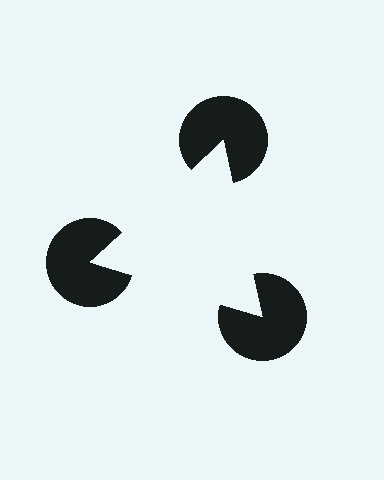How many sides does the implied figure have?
3 sides.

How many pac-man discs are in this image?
There are 3 — one at each vertex of the illusory triangle.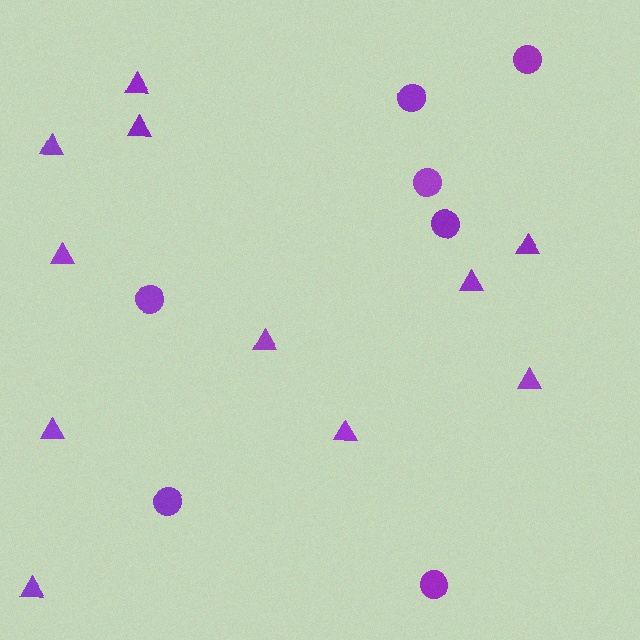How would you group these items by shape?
There are 2 groups: one group of triangles (11) and one group of circles (7).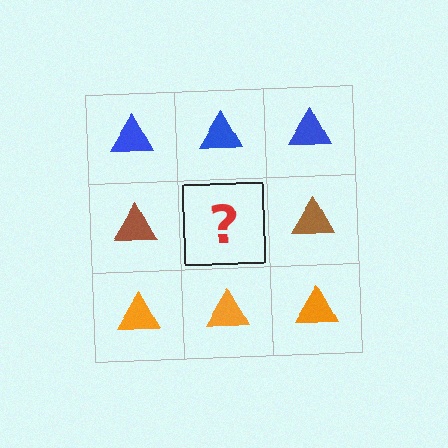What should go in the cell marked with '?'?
The missing cell should contain a brown triangle.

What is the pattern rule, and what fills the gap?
The rule is that each row has a consistent color. The gap should be filled with a brown triangle.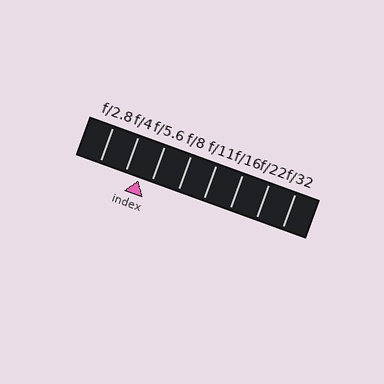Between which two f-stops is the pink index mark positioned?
The index mark is between f/4 and f/5.6.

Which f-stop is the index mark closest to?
The index mark is closest to f/5.6.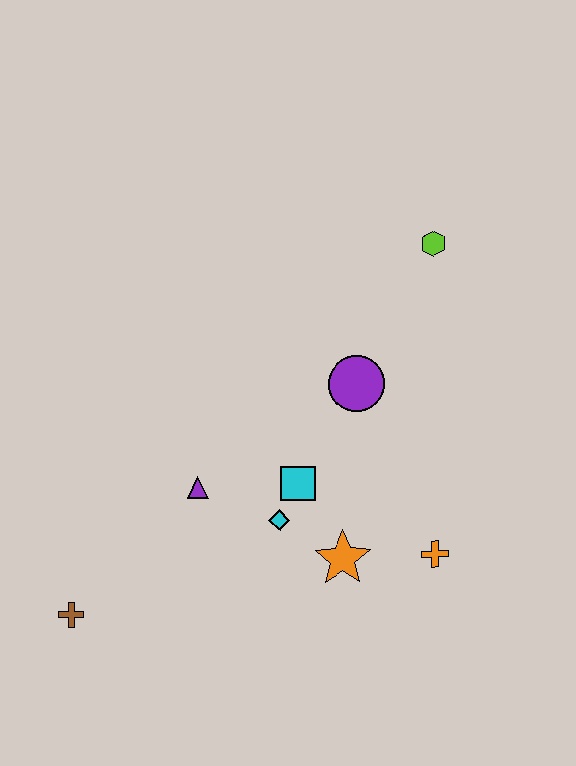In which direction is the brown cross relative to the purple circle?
The brown cross is to the left of the purple circle.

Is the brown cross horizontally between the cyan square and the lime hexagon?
No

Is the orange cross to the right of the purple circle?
Yes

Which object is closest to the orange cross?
The orange star is closest to the orange cross.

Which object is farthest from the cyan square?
The lime hexagon is farthest from the cyan square.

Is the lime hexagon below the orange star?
No